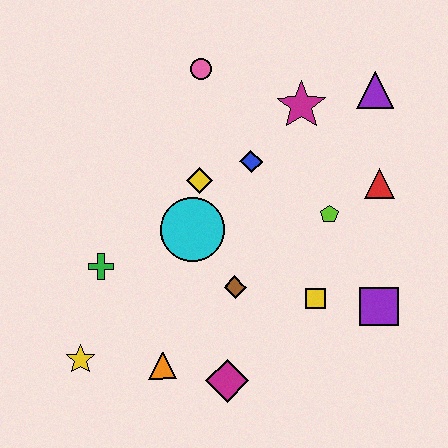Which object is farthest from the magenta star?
The yellow star is farthest from the magenta star.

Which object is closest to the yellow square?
The purple square is closest to the yellow square.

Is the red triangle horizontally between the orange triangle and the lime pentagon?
No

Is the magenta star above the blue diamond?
Yes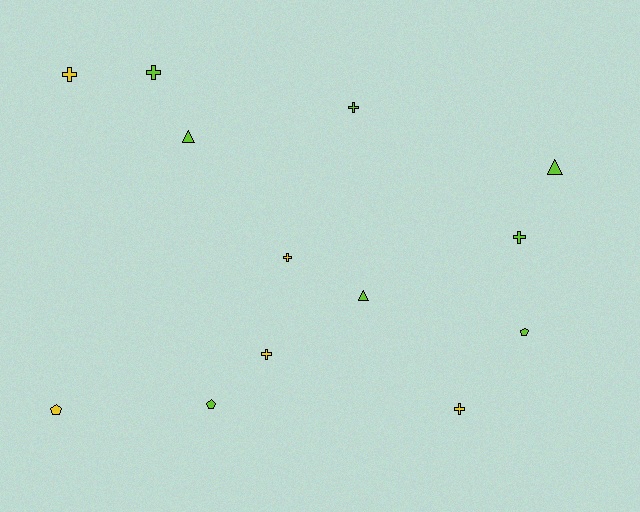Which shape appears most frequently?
Cross, with 7 objects.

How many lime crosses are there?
There are 3 lime crosses.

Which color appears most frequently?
Lime, with 8 objects.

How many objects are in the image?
There are 13 objects.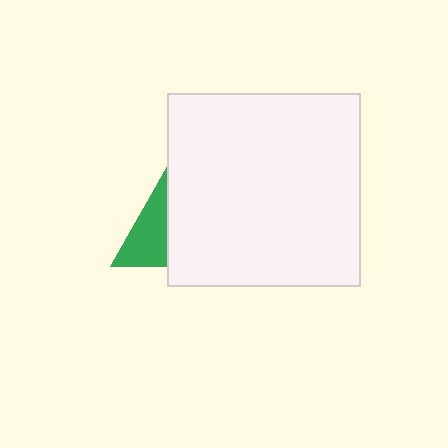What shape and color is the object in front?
The object in front is a white square.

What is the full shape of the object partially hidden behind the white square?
The partially hidden object is a green triangle.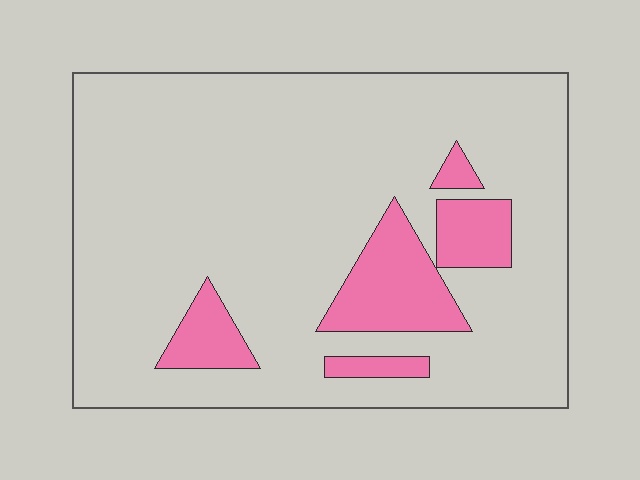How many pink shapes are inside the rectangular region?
5.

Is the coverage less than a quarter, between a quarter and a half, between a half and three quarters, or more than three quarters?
Less than a quarter.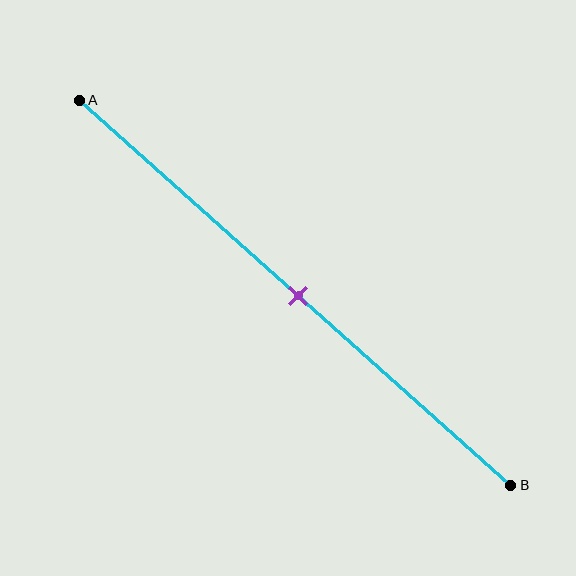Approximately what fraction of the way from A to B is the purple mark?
The purple mark is approximately 50% of the way from A to B.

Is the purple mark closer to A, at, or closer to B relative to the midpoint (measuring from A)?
The purple mark is approximately at the midpoint of segment AB.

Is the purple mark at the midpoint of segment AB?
Yes, the mark is approximately at the midpoint.